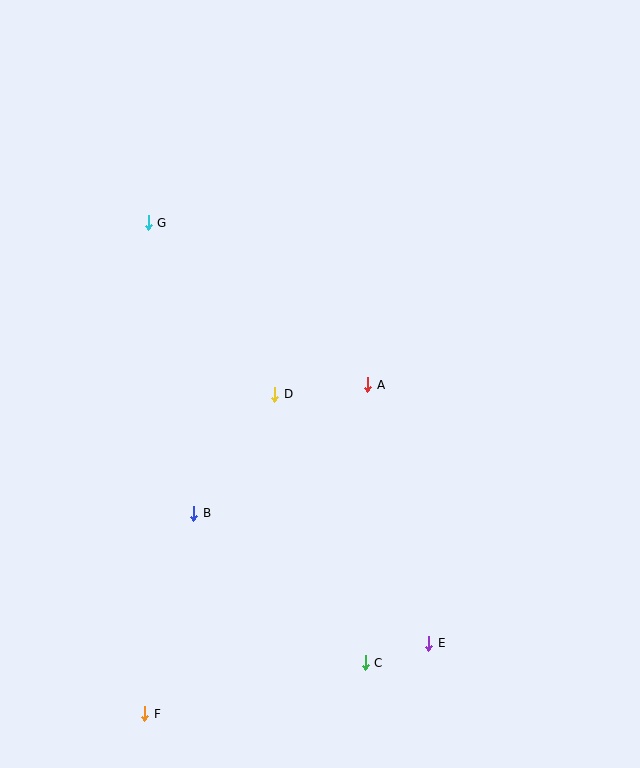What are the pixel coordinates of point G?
Point G is at (148, 223).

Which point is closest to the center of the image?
Point D at (275, 394) is closest to the center.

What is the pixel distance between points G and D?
The distance between G and D is 213 pixels.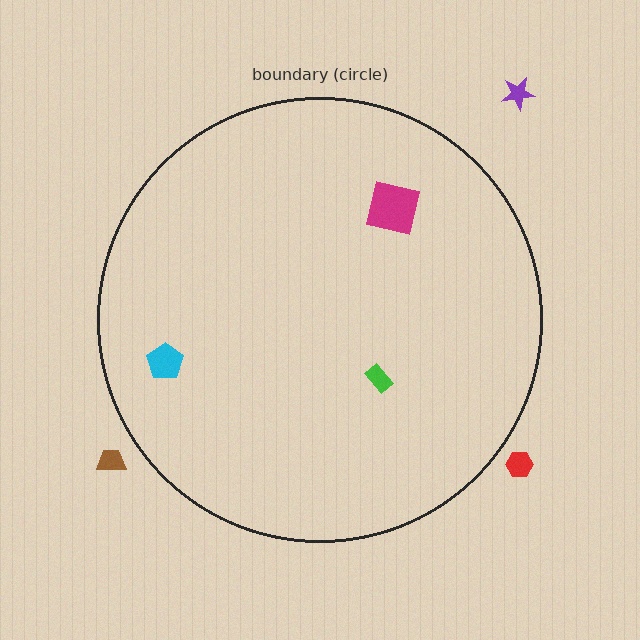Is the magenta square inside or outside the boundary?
Inside.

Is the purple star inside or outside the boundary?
Outside.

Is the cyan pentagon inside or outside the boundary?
Inside.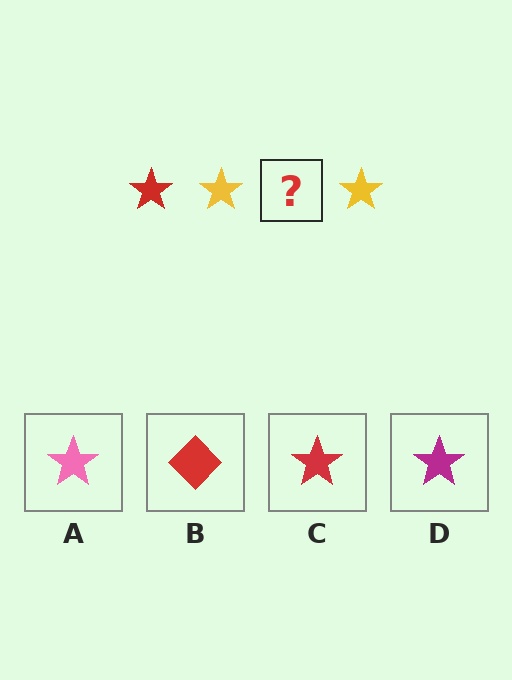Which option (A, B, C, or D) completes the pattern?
C.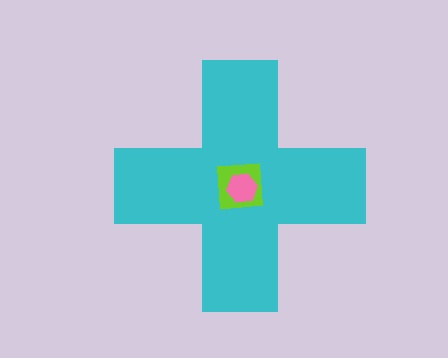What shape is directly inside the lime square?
The pink hexagon.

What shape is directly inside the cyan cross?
The lime square.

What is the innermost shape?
The pink hexagon.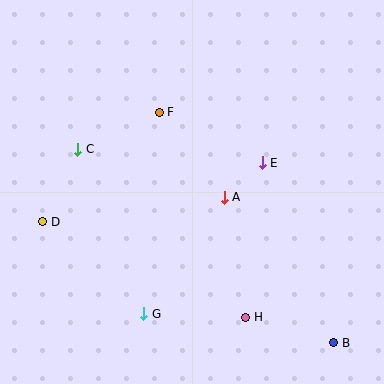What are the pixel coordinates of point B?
Point B is at (334, 343).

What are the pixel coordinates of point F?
Point F is at (159, 112).